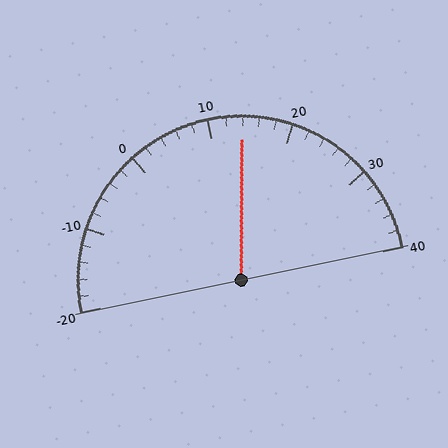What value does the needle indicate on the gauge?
The needle indicates approximately 14.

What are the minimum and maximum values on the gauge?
The gauge ranges from -20 to 40.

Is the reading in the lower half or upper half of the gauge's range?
The reading is in the upper half of the range (-20 to 40).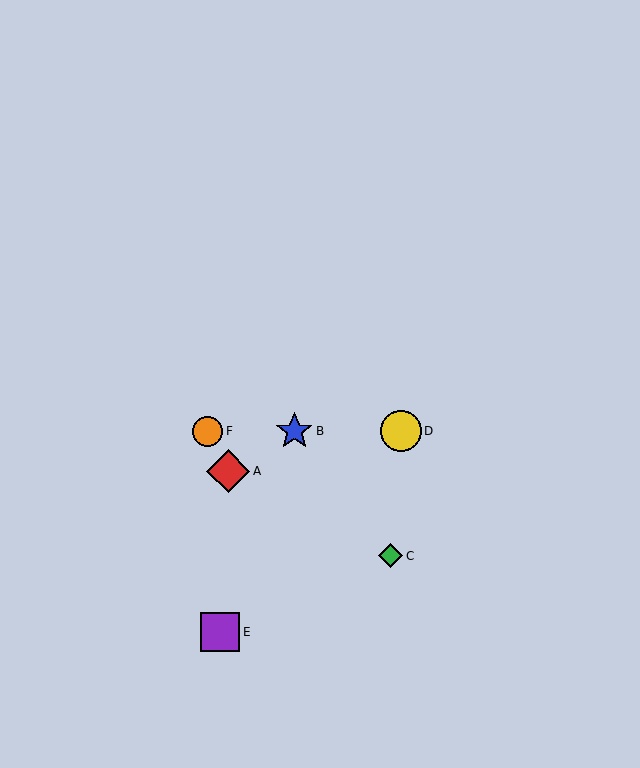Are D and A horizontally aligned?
No, D is at y≈431 and A is at y≈471.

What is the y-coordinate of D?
Object D is at y≈431.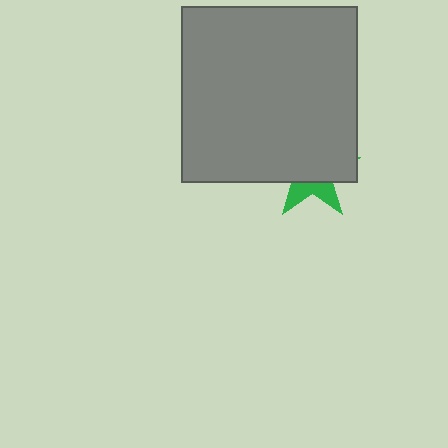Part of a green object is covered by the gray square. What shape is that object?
It is a star.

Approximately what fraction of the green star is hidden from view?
Roughly 68% of the green star is hidden behind the gray square.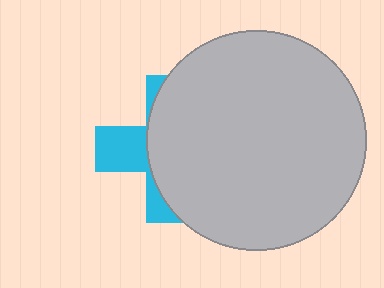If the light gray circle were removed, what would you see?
You would see the complete cyan cross.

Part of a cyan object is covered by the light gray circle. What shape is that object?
It is a cross.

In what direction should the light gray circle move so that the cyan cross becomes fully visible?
The light gray circle should move right. That is the shortest direction to clear the overlap and leave the cyan cross fully visible.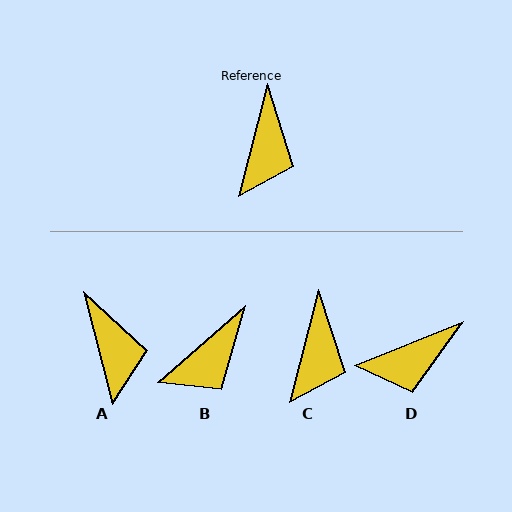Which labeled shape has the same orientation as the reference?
C.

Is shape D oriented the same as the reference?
No, it is off by about 54 degrees.